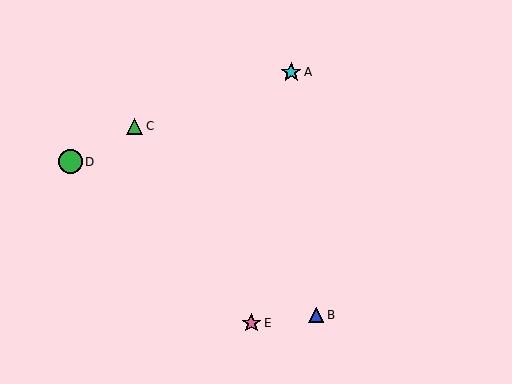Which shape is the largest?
The green circle (labeled D) is the largest.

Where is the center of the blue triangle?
The center of the blue triangle is at (316, 315).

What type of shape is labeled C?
Shape C is a green triangle.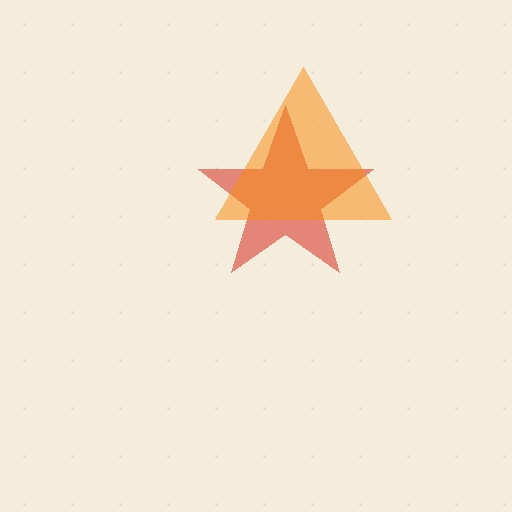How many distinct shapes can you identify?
There are 2 distinct shapes: a red star, an orange triangle.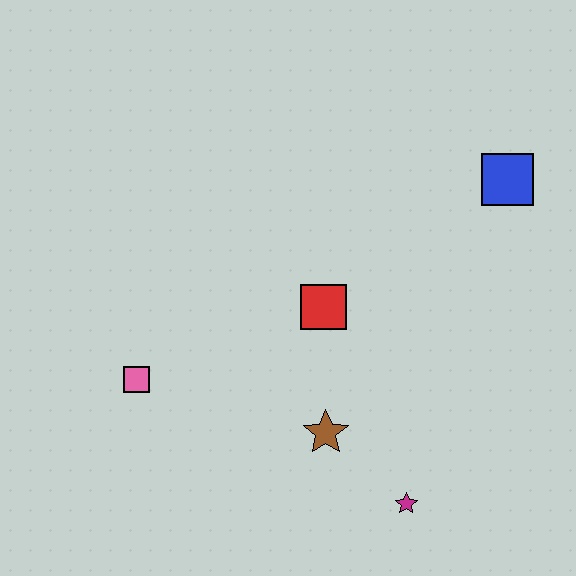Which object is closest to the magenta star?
The brown star is closest to the magenta star.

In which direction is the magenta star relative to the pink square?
The magenta star is to the right of the pink square.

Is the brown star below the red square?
Yes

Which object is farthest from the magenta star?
The blue square is farthest from the magenta star.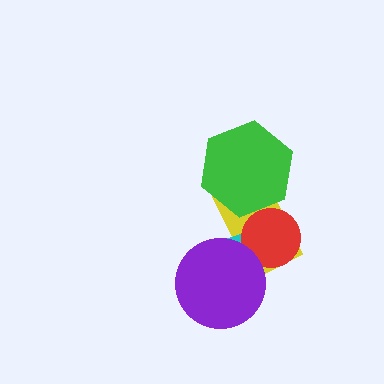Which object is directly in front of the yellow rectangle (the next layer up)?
The cyan triangle is directly in front of the yellow rectangle.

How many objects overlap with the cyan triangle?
3 objects overlap with the cyan triangle.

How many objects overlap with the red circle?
2 objects overlap with the red circle.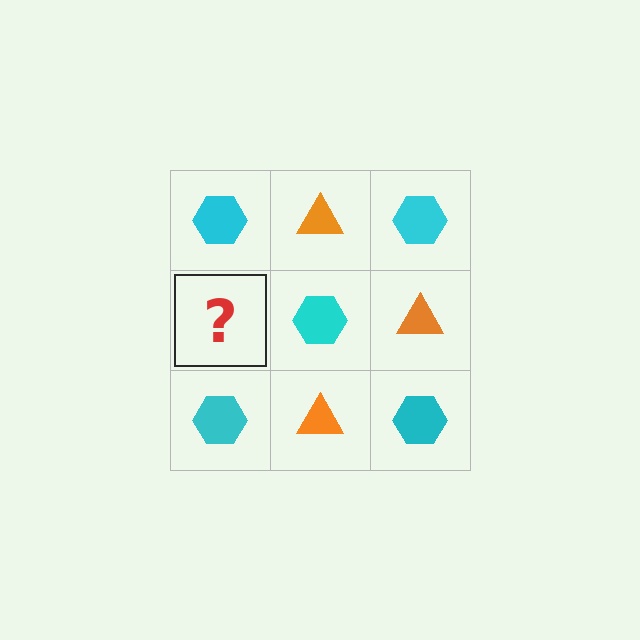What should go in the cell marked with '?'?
The missing cell should contain an orange triangle.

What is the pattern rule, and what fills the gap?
The rule is that it alternates cyan hexagon and orange triangle in a checkerboard pattern. The gap should be filled with an orange triangle.